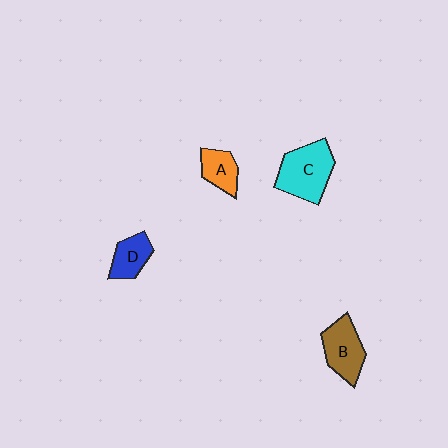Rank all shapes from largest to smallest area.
From largest to smallest: C (cyan), B (brown), D (blue), A (orange).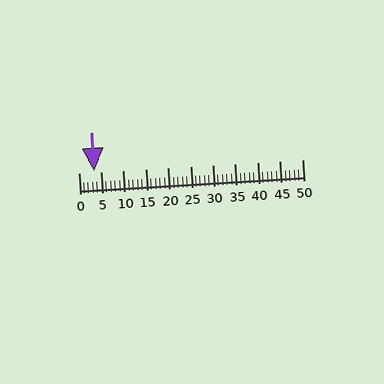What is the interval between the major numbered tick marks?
The major tick marks are spaced 5 units apart.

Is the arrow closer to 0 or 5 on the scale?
The arrow is closer to 5.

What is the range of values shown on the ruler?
The ruler shows values from 0 to 50.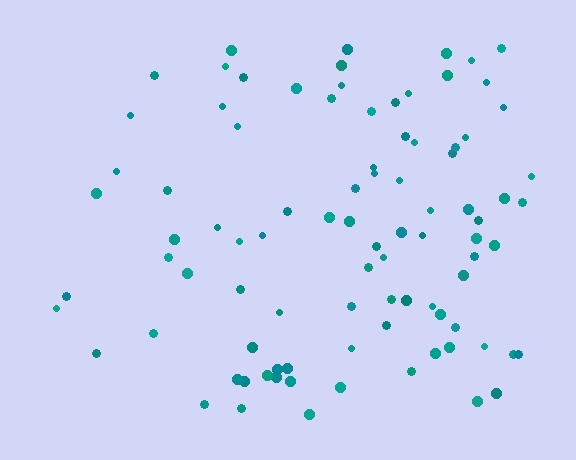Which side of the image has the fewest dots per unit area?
The left.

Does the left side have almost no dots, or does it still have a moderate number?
Still a moderate number, just noticeably fewer than the right.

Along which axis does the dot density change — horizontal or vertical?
Horizontal.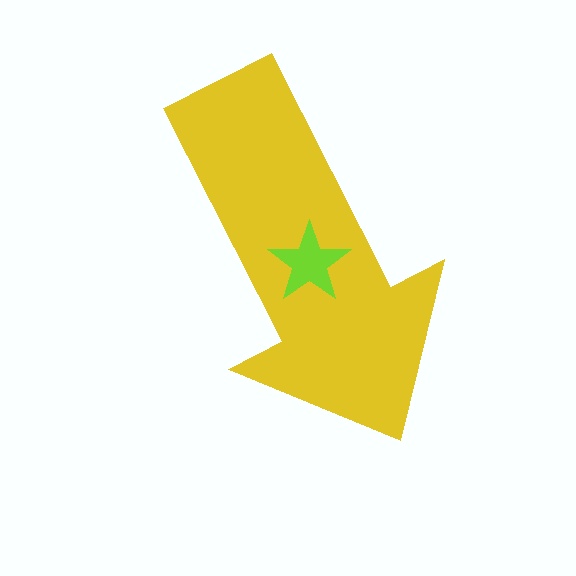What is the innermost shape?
The lime star.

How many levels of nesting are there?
2.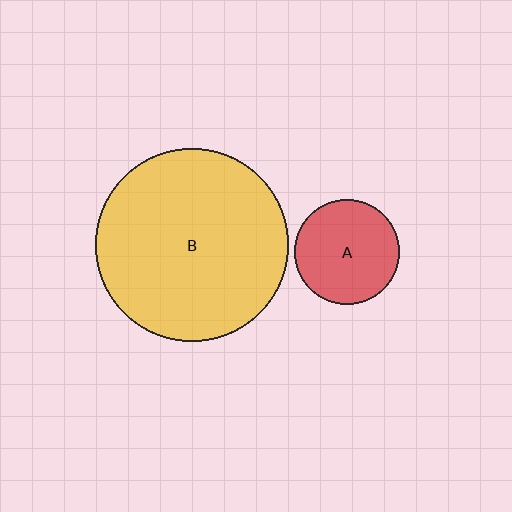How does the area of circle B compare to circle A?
Approximately 3.4 times.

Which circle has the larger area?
Circle B (yellow).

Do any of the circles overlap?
No, none of the circles overlap.